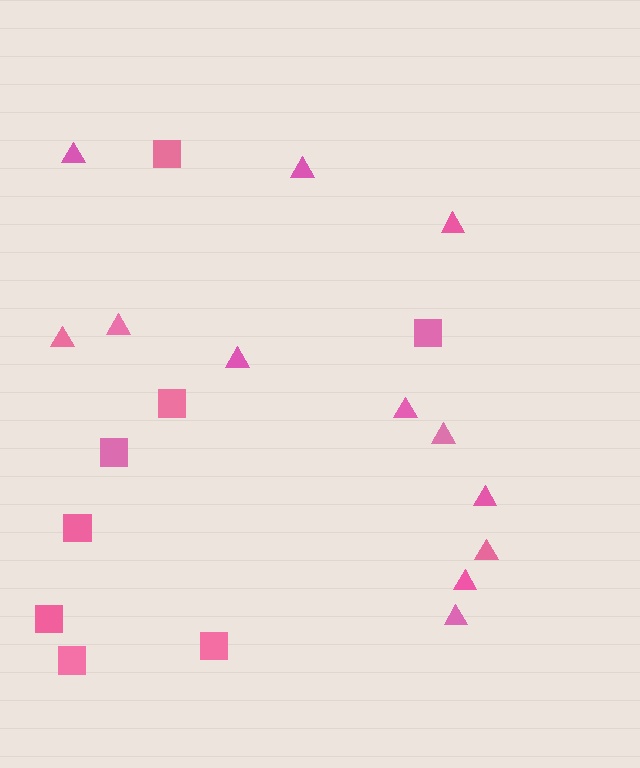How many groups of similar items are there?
There are 2 groups: one group of squares (8) and one group of triangles (12).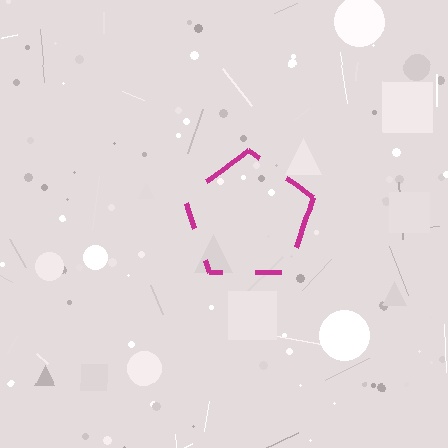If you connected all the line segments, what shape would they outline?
They would outline a pentagon.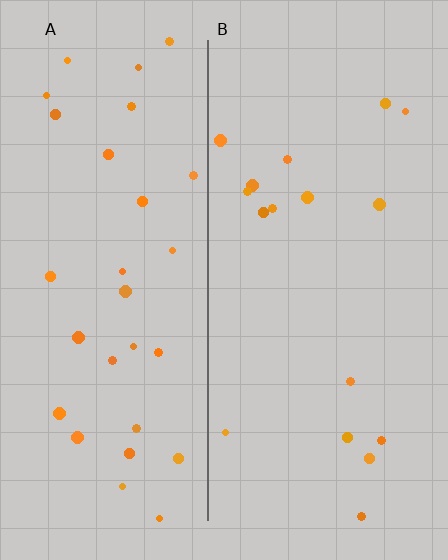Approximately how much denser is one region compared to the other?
Approximately 1.8× — region A over region B.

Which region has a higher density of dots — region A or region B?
A (the left).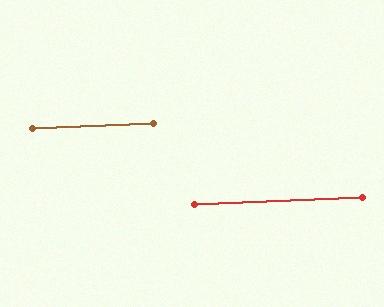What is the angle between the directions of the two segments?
Approximately 0 degrees.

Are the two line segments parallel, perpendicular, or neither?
Parallel — their directions differ by only 0.4°.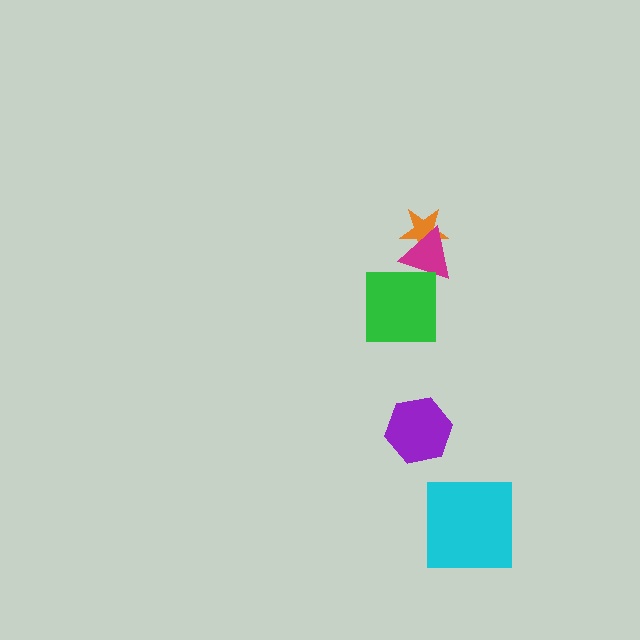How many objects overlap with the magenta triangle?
2 objects overlap with the magenta triangle.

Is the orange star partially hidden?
Yes, it is partially covered by another shape.